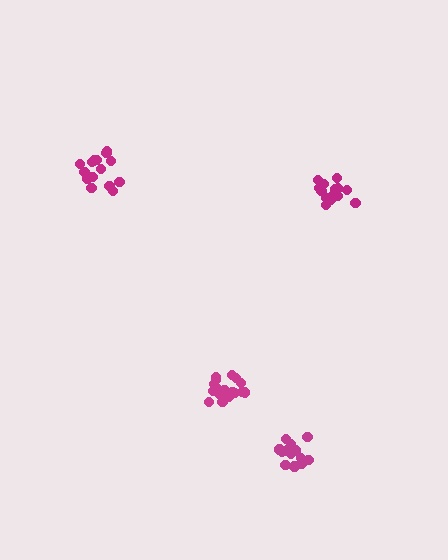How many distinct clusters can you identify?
There are 4 distinct clusters.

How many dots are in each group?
Group 1: 17 dots, Group 2: 15 dots, Group 3: 14 dots, Group 4: 15 dots (61 total).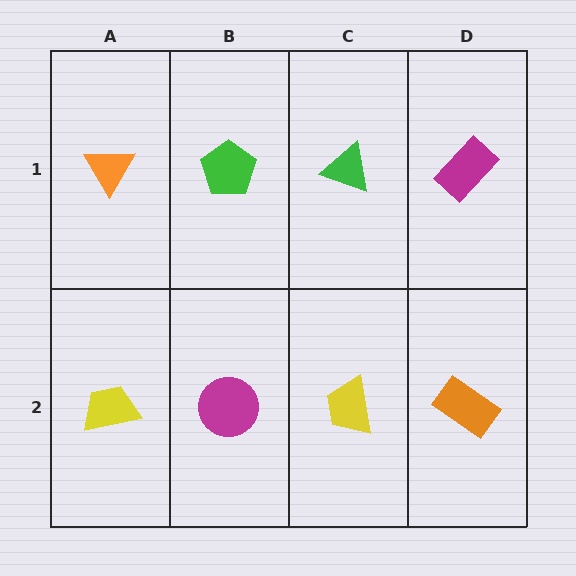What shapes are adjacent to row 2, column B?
A green pentagon (row 1, column B), a yellow trapezoid (row 2, column A), a yellow trapezoid (row 2, column C).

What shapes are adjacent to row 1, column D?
An orange rectangle (row 2, column D), a green triangle (row 1, column C).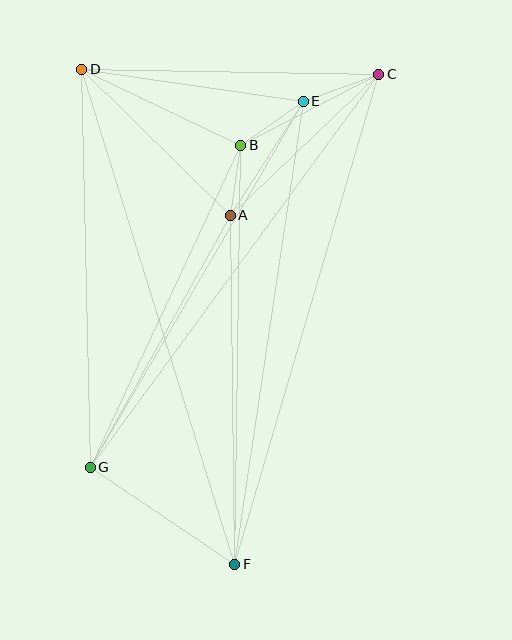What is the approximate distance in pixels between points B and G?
The distance between B and G is approximately 356 pixels.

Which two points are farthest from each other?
Points D and F are farthest from each other.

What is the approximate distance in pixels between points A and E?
The distance between A and E is approximately 135 pixels.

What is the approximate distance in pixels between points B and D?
The distance between B and D is approximately 176 pixels.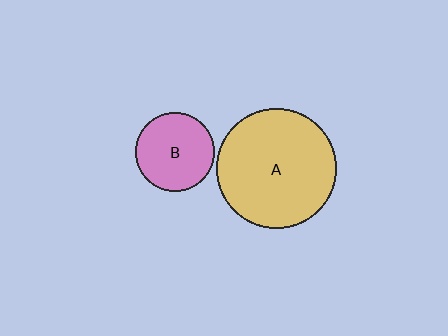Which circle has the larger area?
Circle A (yellow).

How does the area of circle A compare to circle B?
Approximately 2.3 times.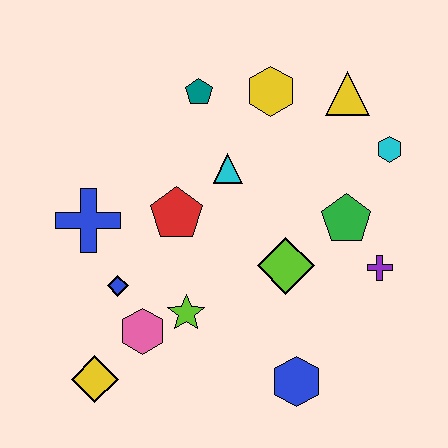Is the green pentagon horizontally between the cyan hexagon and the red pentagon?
Yes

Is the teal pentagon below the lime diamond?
No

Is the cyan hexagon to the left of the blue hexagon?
No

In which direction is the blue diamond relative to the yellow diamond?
The blue diamond is above the yellow diamond.